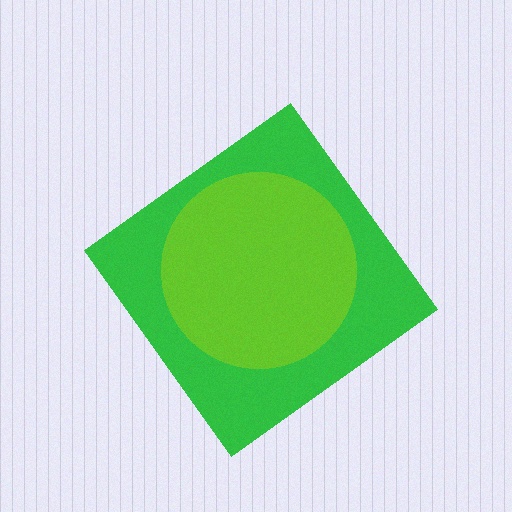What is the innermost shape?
The lime circle.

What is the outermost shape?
The green diamond.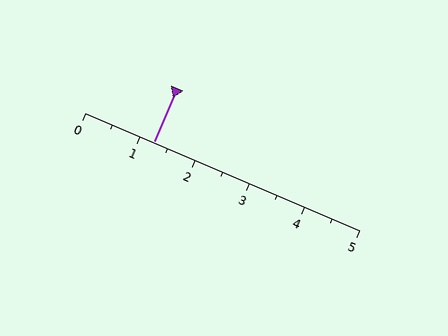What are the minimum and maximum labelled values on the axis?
The axis runs from 0 to 5.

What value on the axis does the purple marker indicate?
The marker indicates approximately 1.2.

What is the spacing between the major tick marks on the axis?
The major ticks are spaced 1 apart.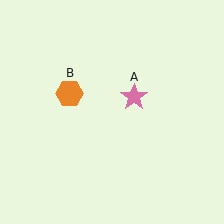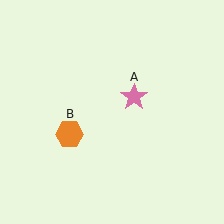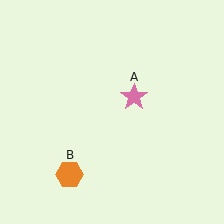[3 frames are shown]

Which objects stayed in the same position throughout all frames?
Pink star (object A) remained stationary.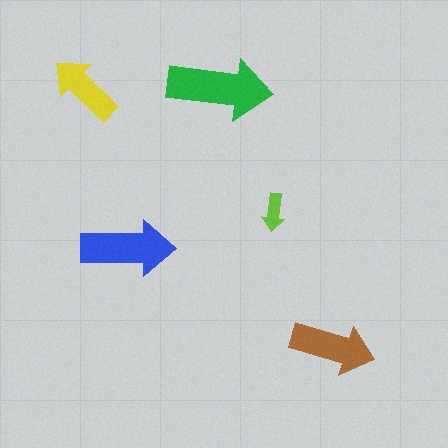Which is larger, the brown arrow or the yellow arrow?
The brown one.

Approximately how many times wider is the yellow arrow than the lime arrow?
About 2 times wider.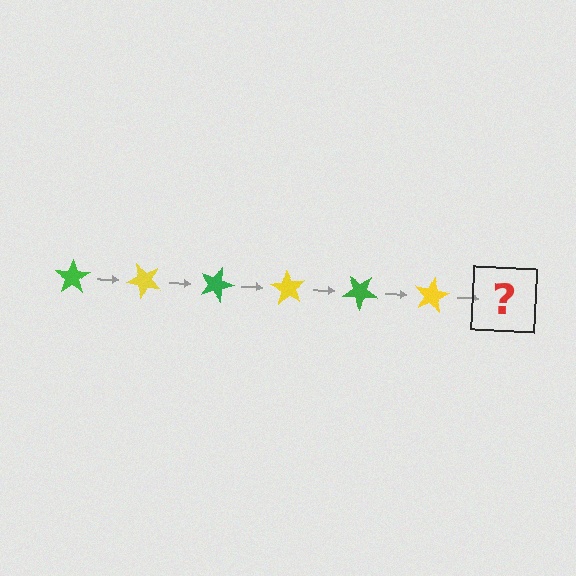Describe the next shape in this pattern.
It should be a green star, rotated 270 degrees from the start.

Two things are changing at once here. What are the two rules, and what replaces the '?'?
The two rules are that it rotates 45 degrees each step and the color cycles through green and yellow. The '?' should be a green star, rotated 270 degrees from the start.